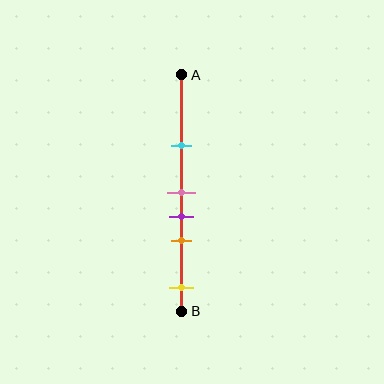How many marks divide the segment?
There are 5 marks dividing the segment.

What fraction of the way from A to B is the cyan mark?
The cyan mark is approximately 30% (0.3) of the way from A to B.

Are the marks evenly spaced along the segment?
No, the marks are not evenly spaced.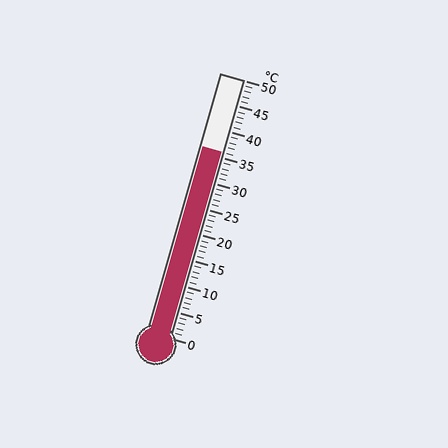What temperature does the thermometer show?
The thermometer shows approximately 36°C.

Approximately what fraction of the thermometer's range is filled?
The thermometer is filled to approximately 70% of its range.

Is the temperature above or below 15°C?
The temperature is above 15°C.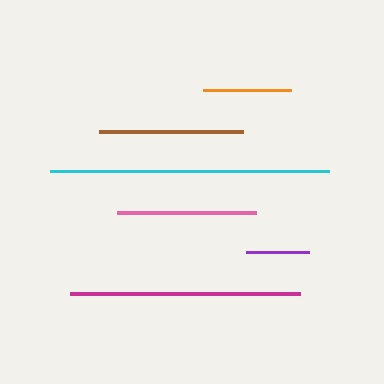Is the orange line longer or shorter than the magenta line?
The magenta line is longer than the orange line.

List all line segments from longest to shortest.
From longest to shortest: cyan, magenta, brown, pink, orange, purple.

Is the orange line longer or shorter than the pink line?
The pink line is longer than the orange line.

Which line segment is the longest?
The cyan line is the longest at approximately 279 pixels.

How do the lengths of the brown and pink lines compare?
The brown and pink lines are approximately the same length.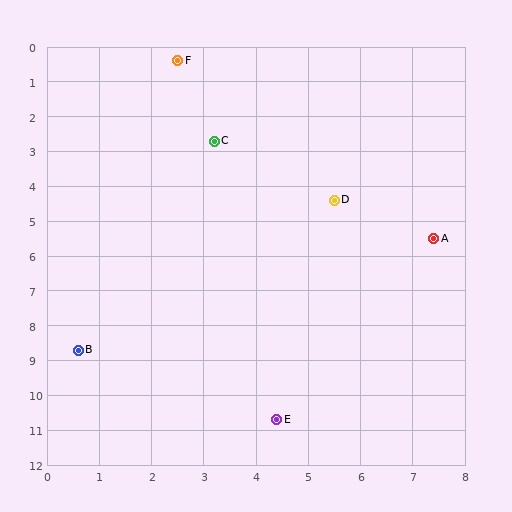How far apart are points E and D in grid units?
Points E and D are about 6.4 grid units apart.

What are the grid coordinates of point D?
Point D is at approximately (5.5, 4.4).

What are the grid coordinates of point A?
Point A is at approximately (7.4, 5.5).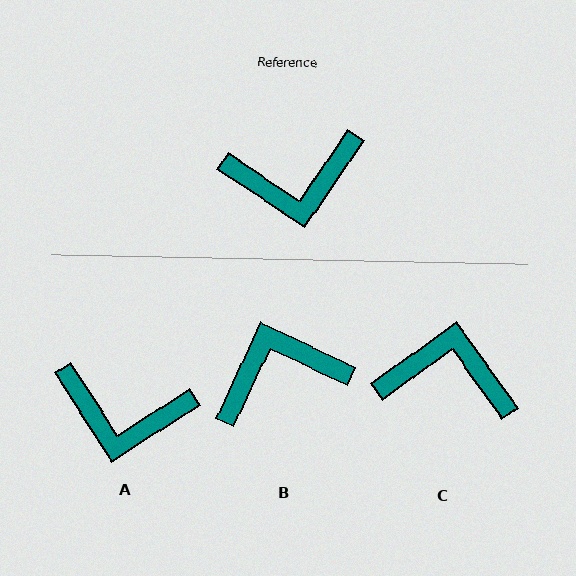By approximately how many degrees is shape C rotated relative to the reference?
Approximately 160 degrees counter-clockwise.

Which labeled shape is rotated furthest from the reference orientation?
B, about 171 degrees away.